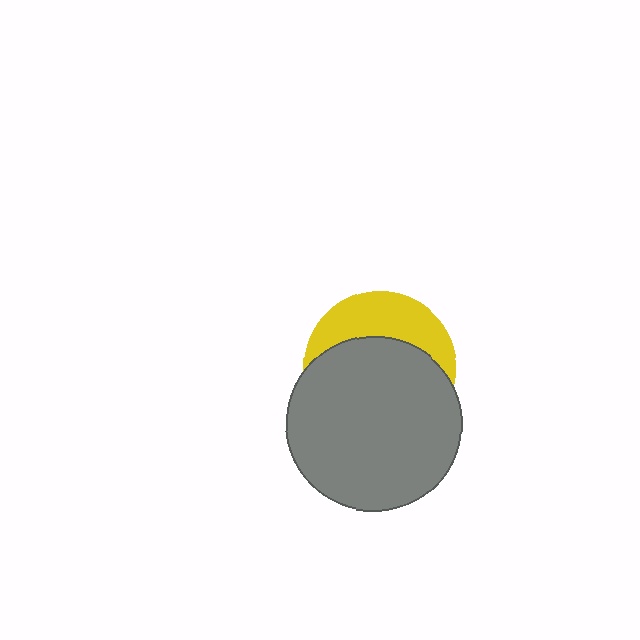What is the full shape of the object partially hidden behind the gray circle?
The partially hidden object is a yellow circle.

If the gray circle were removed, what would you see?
You would see the complete yellow circle.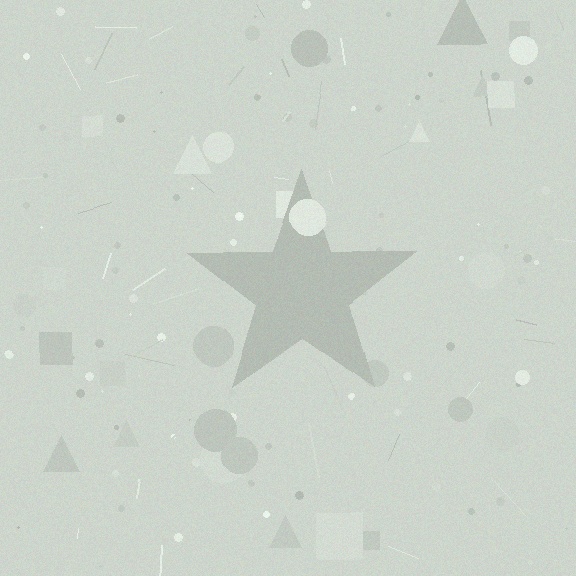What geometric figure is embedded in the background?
A star is embedded in the background.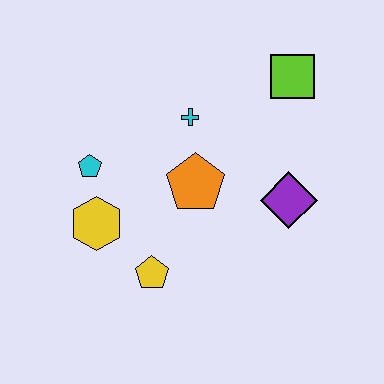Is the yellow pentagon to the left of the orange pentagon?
Yes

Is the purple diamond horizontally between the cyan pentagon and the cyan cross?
No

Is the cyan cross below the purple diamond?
No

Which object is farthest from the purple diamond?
The cyan pentagon is farthest from the purple diamond.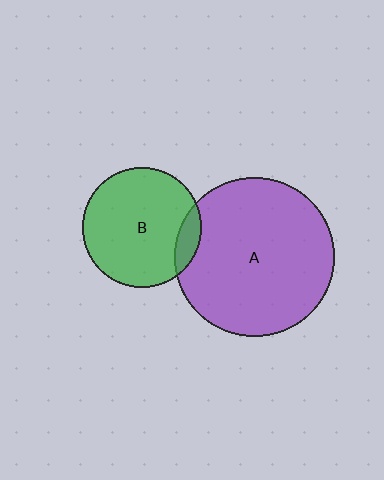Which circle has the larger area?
Circle A (purple).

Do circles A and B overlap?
Yes.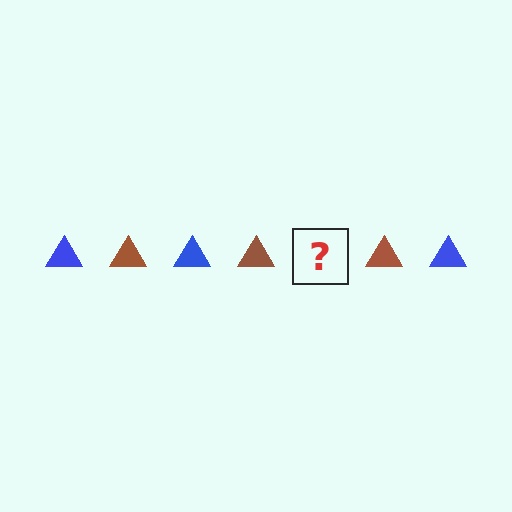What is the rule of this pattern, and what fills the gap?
The rule is that the pattern cycles through blue, brown triangles. The gap should be filled with a blue triangle.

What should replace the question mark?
The question mark should be replaced with a blue triangle.